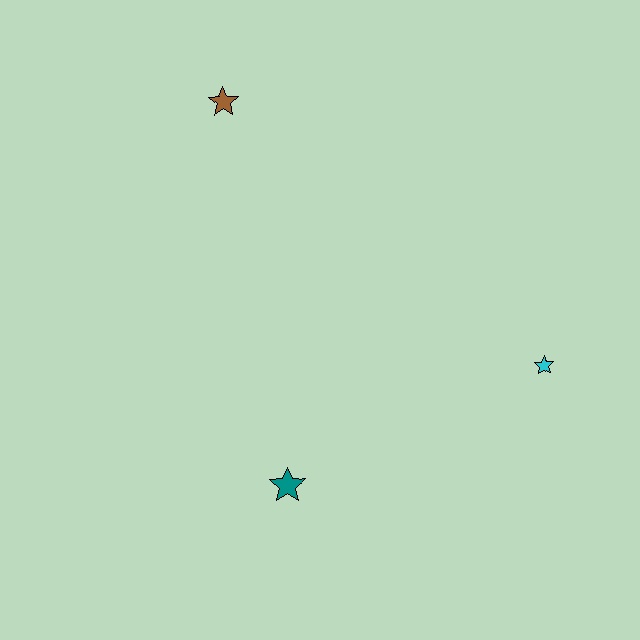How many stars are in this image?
There are 3 stars.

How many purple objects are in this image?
There are no purple objects.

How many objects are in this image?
There are 3 objects.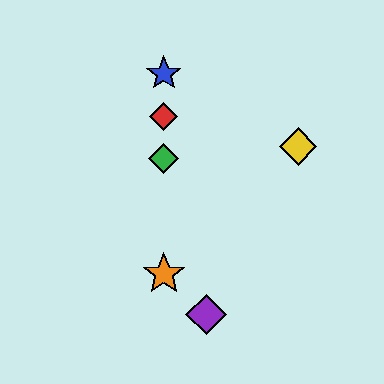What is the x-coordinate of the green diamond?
The green diamond is at x≈164.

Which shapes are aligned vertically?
The red diamond, the blue star, the green diamond, the orange star are aligned vertically.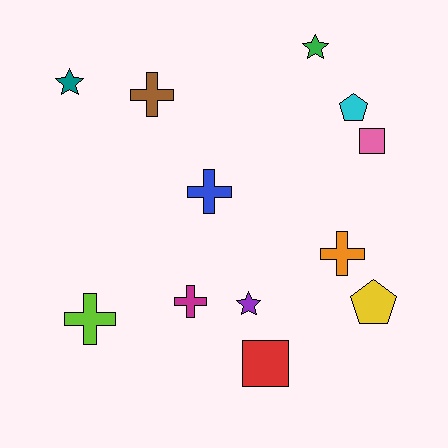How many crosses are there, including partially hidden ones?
There are 5 crosses.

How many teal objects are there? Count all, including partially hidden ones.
There is 1 teal object.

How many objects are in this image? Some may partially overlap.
There are 12 objects.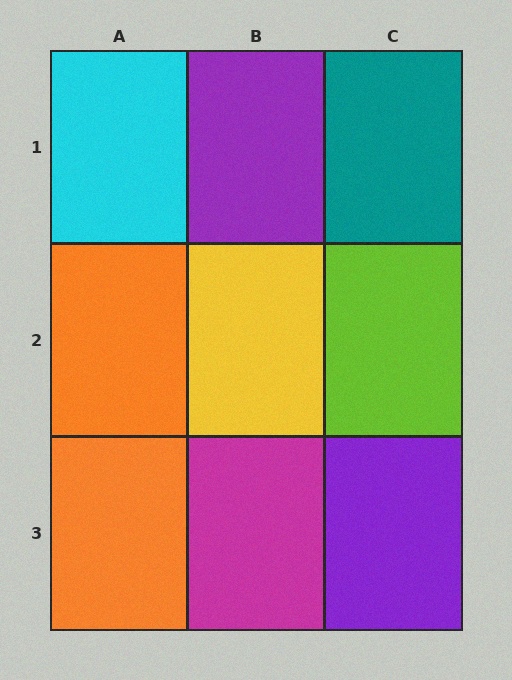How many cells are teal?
1 cell is teal.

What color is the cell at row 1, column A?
Cyan.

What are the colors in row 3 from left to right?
Orange, magenta, purple.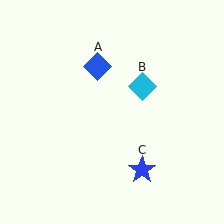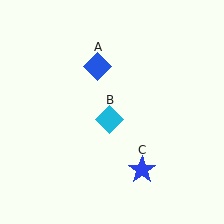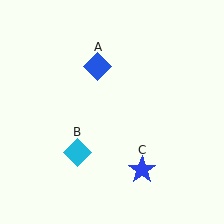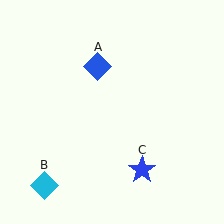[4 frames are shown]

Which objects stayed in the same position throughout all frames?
Blue diamond (object A) and blue star (object C) remained stationary.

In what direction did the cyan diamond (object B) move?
The cyan diamond (object B) moved down and to the left.